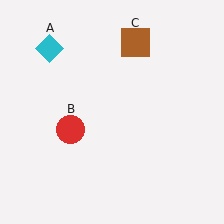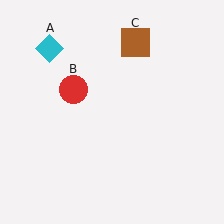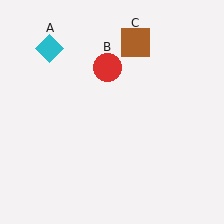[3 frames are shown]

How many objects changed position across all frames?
1 object changed position: red circle (object B).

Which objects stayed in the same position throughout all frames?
Cyan diamond (object A) and brown square (object C) remained stationary.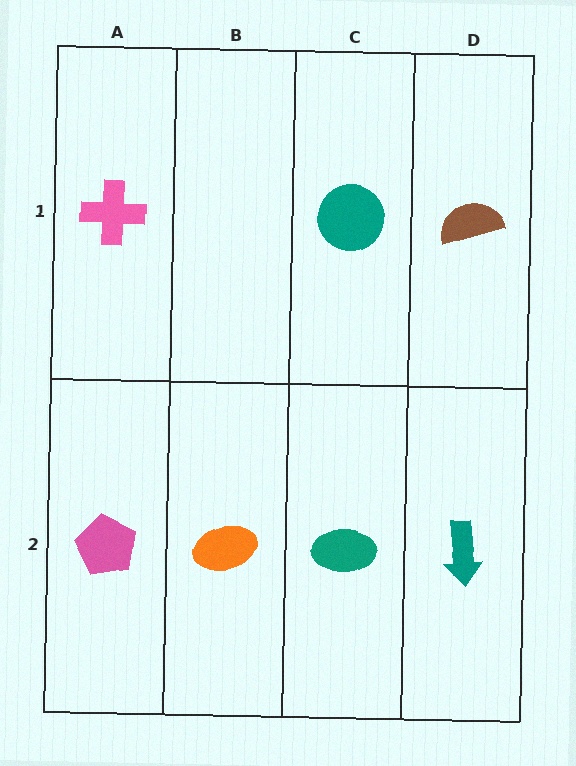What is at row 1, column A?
A pink cross.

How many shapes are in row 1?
3 shapes.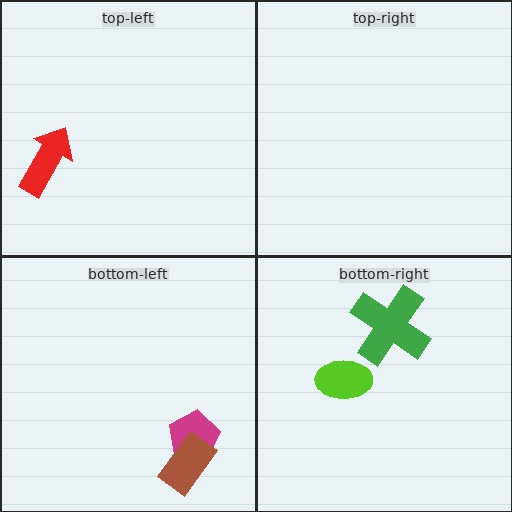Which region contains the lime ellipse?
The bottom-right region.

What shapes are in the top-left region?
The red arrow.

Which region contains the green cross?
The bottom-right region.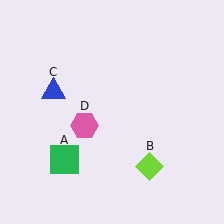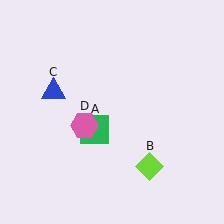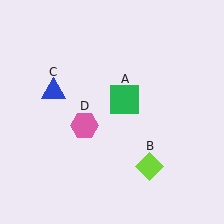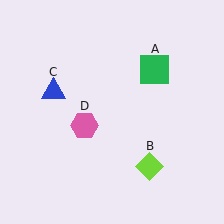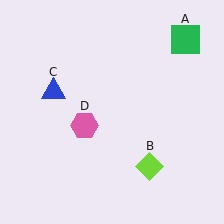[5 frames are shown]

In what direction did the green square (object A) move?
The green square (object A) moved up and to the right.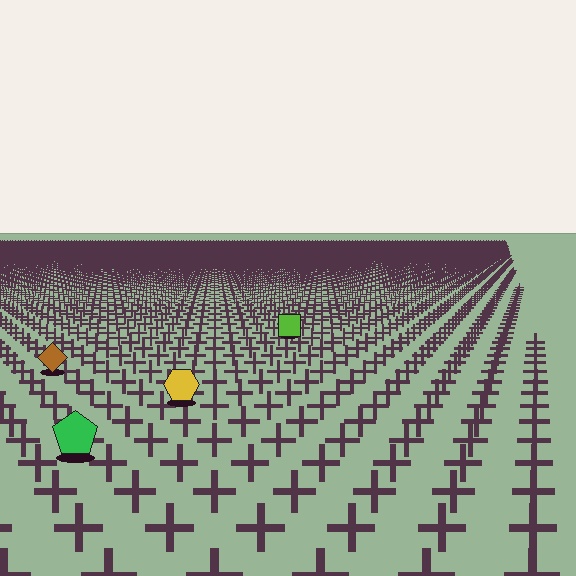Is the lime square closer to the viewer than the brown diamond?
No. The brown diamond is closer — you can tell from the texture gradient: the ground texture is coarser near it.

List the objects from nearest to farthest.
From nearest to farthest: the green pentagon, the yellow hexagon, the brown diamond, the lime square.